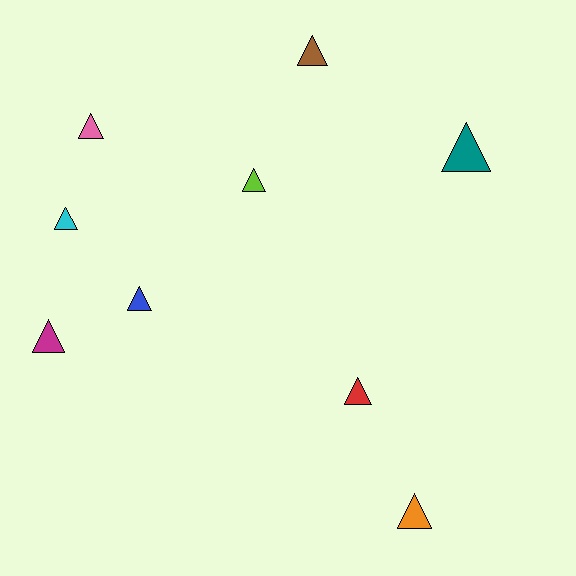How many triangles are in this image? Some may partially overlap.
There are 9 triangles.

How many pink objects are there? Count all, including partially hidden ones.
There is 1 pink object.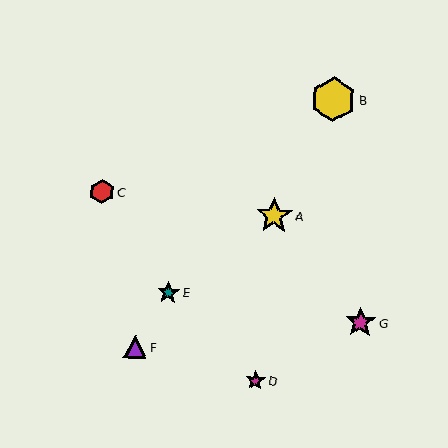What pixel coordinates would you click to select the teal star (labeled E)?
Click at (168, 293) to select the teal star E.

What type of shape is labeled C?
Shape C is a red hexagon.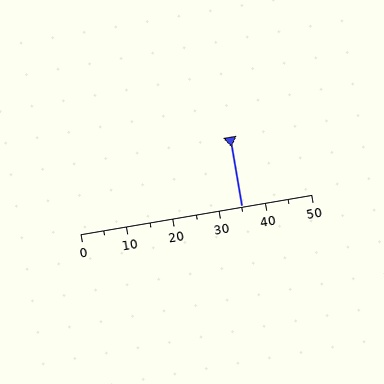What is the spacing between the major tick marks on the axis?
The major ticks are spaced 10 apart.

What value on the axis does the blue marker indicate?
The marker indicates approximately 35.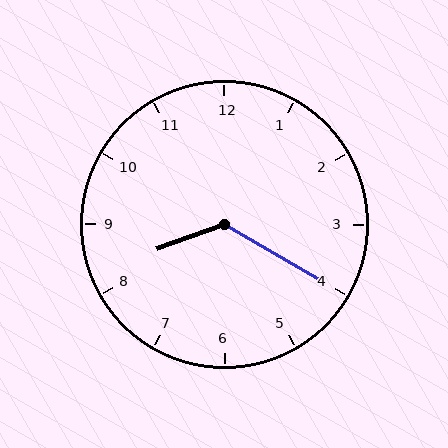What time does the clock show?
8:20.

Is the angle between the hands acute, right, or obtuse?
It is obtuse.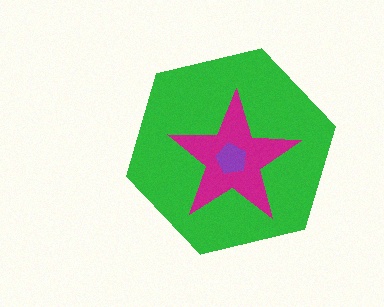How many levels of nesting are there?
3.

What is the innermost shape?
The purple pentagon.